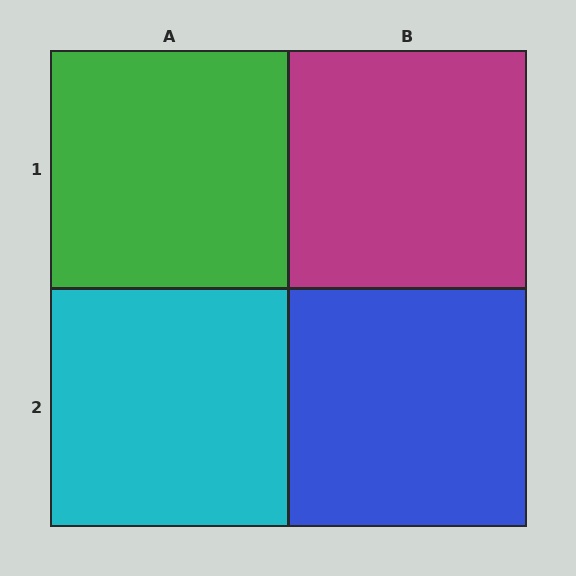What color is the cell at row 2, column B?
Blue.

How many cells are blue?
1 cell is blue.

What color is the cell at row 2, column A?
Cyan.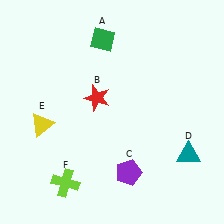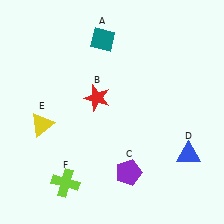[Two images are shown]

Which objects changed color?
A changed from green to teal. D changed from teal to blue.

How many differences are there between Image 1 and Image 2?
There are 2 differences between the two images.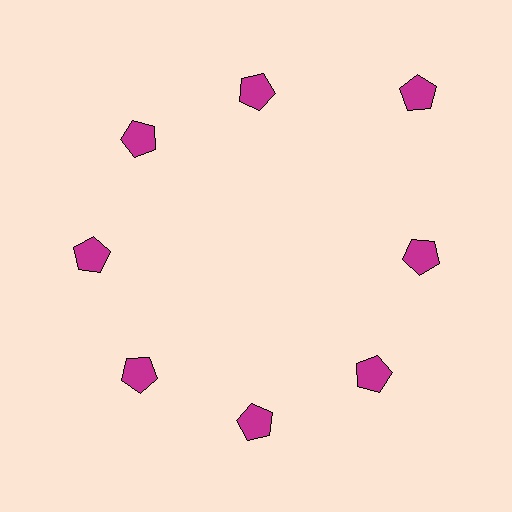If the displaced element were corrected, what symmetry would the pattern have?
It would have 8-fold rotational symmetry — the pattern would map onto itself every 45 degrees.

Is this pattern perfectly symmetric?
No. The 8 magenta pentagons are arranged in a ring, but one element near the 2 o'clock position is pushed outward from the center, breaking the 8-fold rotational symmetry.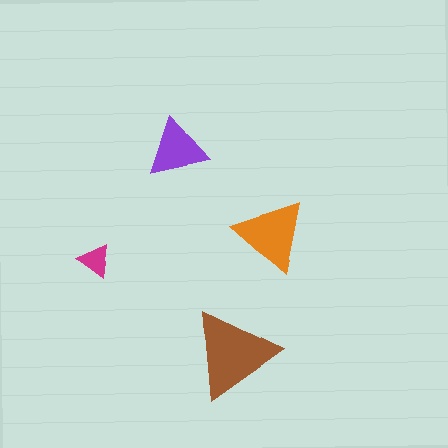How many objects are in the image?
There are 4 objects in the image.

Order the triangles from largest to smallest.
the brown one, the orange one, the purple one, the magenta one.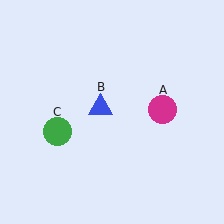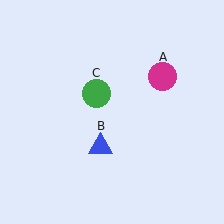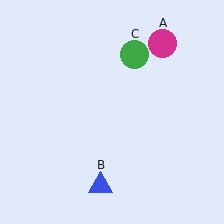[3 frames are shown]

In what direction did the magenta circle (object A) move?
The magenta circle (object A) moved up.